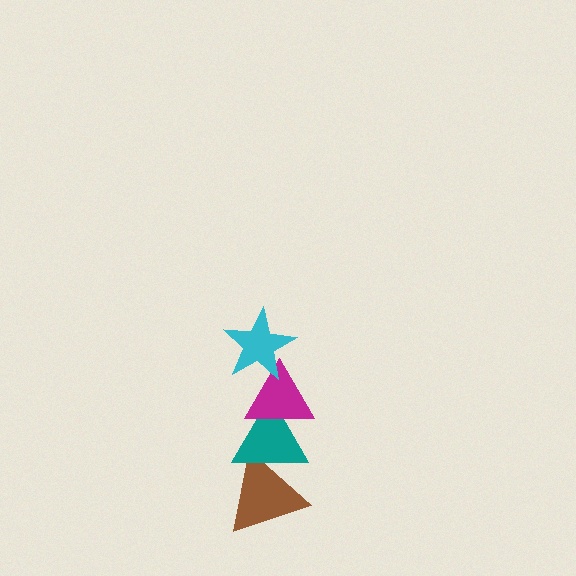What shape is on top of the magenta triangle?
The cyan star is on top of the magenta triangle.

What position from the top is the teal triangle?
The teal triangle is 3rd from the top.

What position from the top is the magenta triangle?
The magenta triangle is 2nd from the top.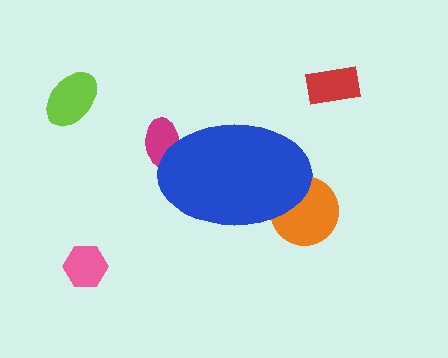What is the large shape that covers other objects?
A blue ellipse.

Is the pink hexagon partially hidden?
No, the pink hexagon is fully visible.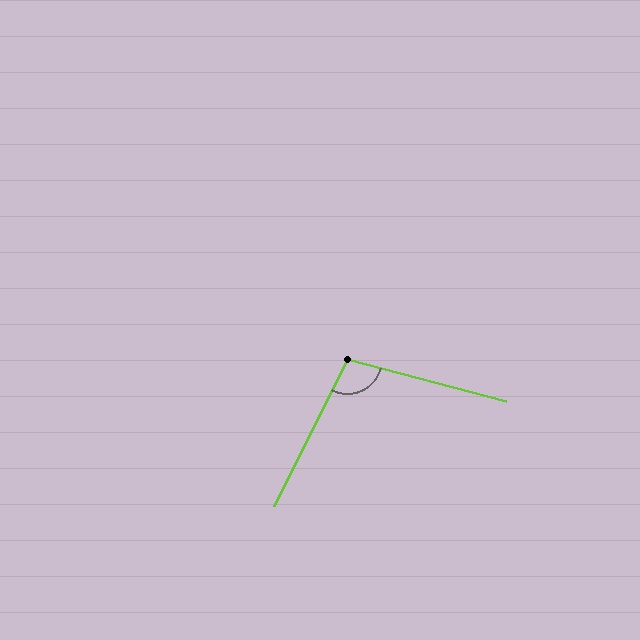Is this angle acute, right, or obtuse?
It is obtuse.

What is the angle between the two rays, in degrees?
Approximately 101 degrees.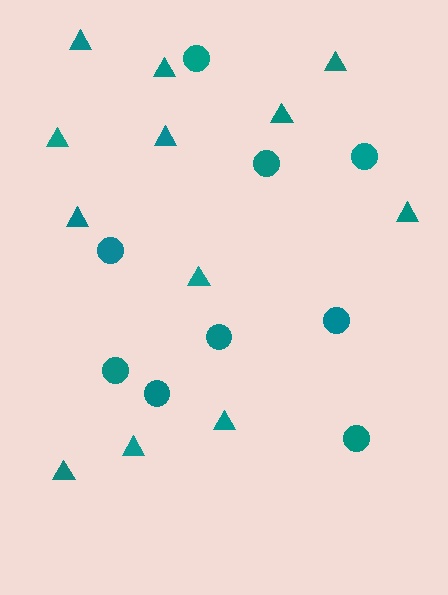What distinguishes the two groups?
There are 2 groups: one group of circles (9) and one group of triangles (12).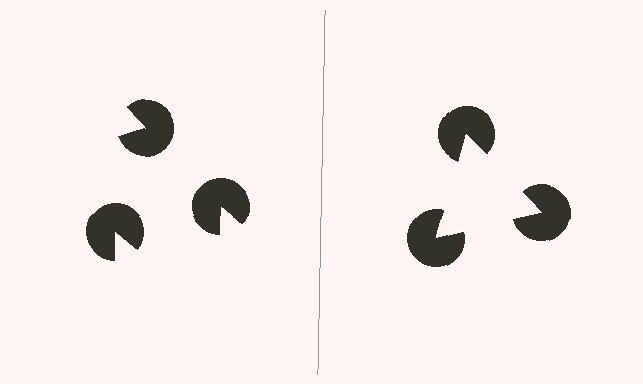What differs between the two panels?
The pac-man discs are positioned identically on both sides; only the wedge orientations differ. On the right they align to a triangle; on the left they are misaligned.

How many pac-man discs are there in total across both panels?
6 — 3 on each side.